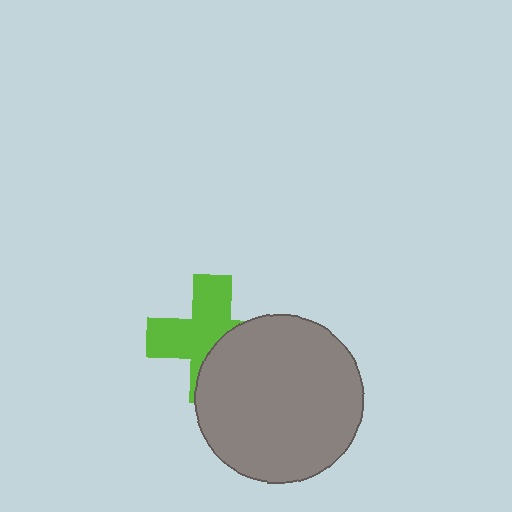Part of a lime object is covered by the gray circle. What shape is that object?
It is a cross.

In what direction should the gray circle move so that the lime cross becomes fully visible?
The gray circle should move toward the lower-right. That is the shortest direction to clear the overlap and leave the lime cross fully visible.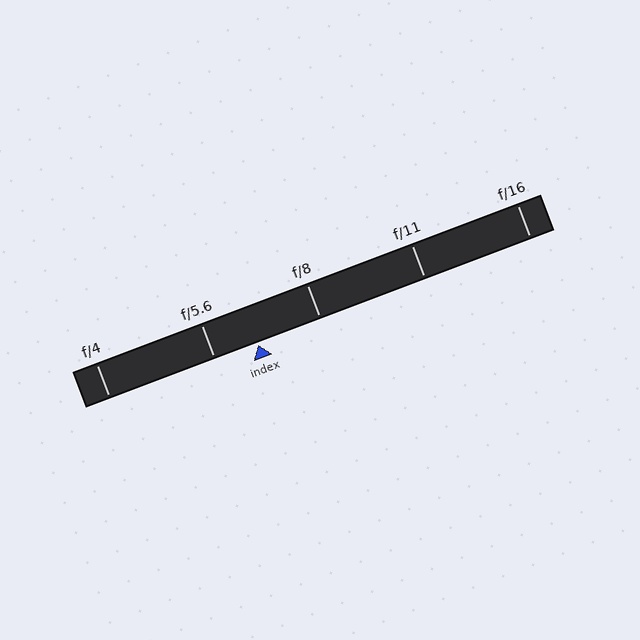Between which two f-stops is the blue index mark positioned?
The index mark is between f/5.6 and f/8.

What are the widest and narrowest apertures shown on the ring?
The widest aperture shown is f/4 and the narrowest is f/16.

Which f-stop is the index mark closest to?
The index mark is closest to f/5.6.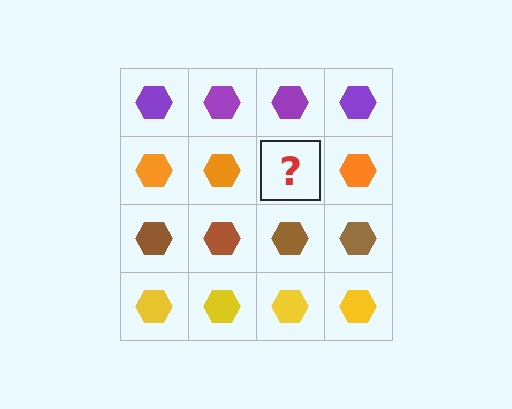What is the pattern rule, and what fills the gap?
The rule is that each row has a consistent color. The gap should be filled with an orange hexagon.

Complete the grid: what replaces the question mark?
The question mark should be replaced with an orange hexagon.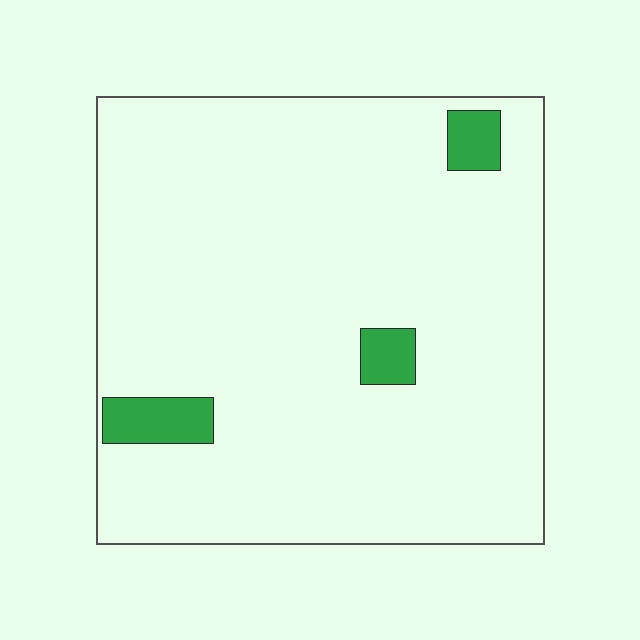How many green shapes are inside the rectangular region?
3.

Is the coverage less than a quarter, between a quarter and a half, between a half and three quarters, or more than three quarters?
Less than a quarter.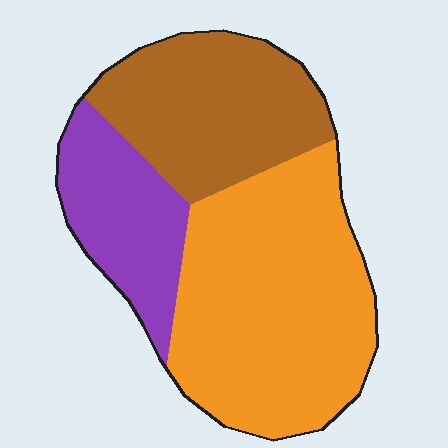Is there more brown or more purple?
Brown.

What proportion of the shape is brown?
Brown takes up about one third (1/3) of the shape.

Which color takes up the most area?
Orange, at roughly 50%.